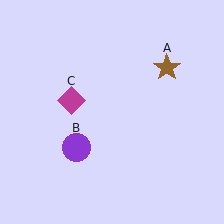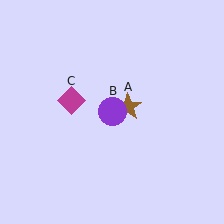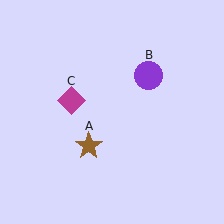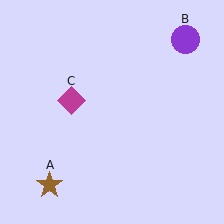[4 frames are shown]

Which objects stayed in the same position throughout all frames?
Magenta diamond (object C) remained stationary.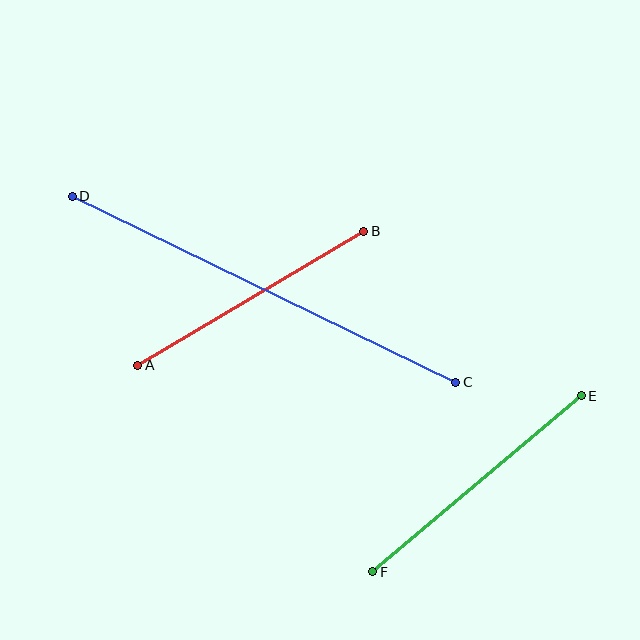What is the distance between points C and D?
The distance is approximately 427 pixels.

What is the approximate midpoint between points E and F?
The midpoint is at approximately (477, 484) pixels.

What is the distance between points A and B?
The distance is approximately 263 pixels.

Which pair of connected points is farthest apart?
Points C and D are farthest apart.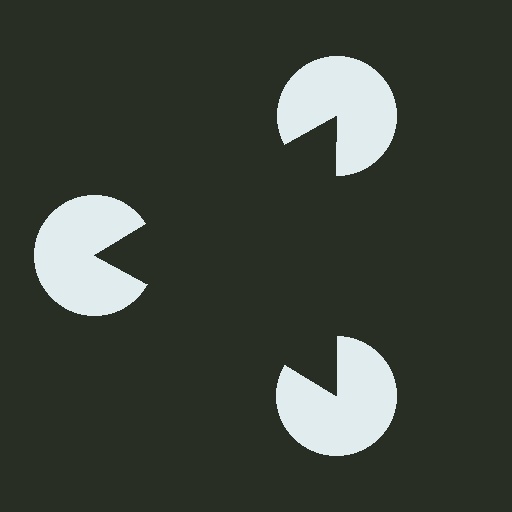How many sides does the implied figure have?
3 sides.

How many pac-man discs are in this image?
There are 3 — one at each vertex of the illusory triangle.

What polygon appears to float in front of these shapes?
An illusory triangle — its edges are inferred from the aligned wedge cuts in the pac-man discs, not physically drawn.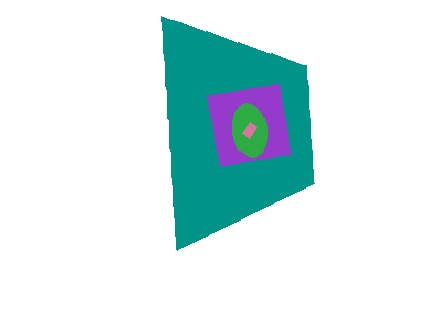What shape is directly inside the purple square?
The green ellipse.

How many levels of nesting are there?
4.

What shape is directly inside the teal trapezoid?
The purple square.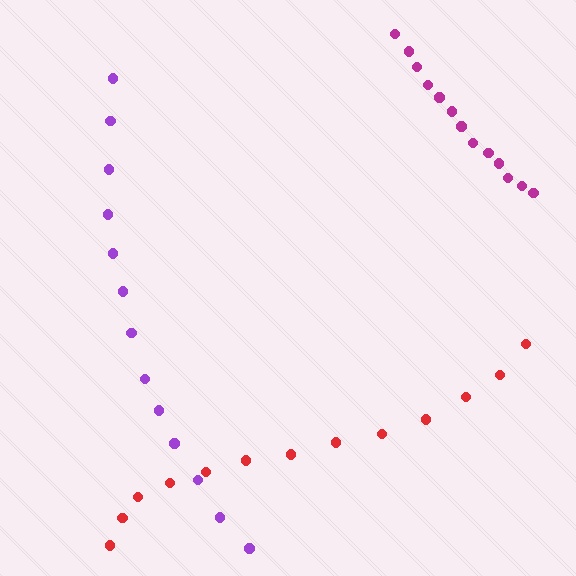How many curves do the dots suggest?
There are 3 distinct paths.